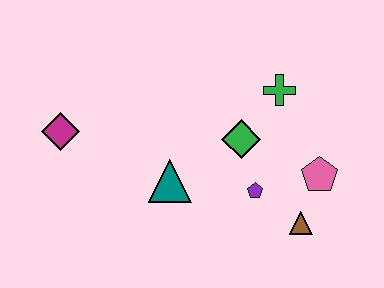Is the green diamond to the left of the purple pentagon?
Yes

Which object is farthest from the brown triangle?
The magenta diamond is farthest from the brown triangle.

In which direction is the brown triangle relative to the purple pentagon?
The brown triangle is to the right of the purple pentagon.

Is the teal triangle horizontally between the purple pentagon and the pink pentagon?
No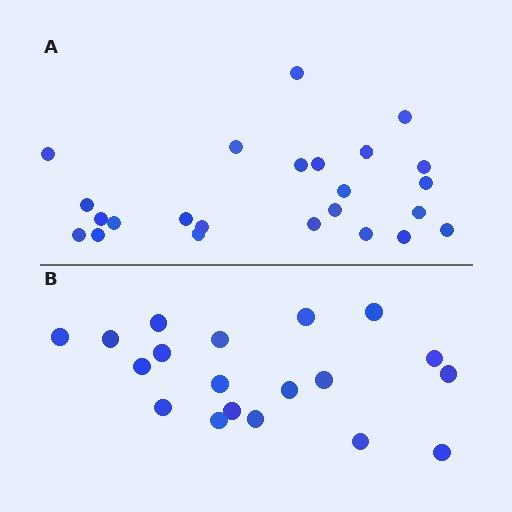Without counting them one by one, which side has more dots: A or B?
Region A (the top region) has more dots.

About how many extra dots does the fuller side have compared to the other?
Region A has about 5 more dots than region B.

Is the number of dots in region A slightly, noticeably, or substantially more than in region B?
Region A has noticeably more, but not dramatically so. The ratio is roughly 1.3 to 1.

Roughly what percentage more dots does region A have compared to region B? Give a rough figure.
About 25% more.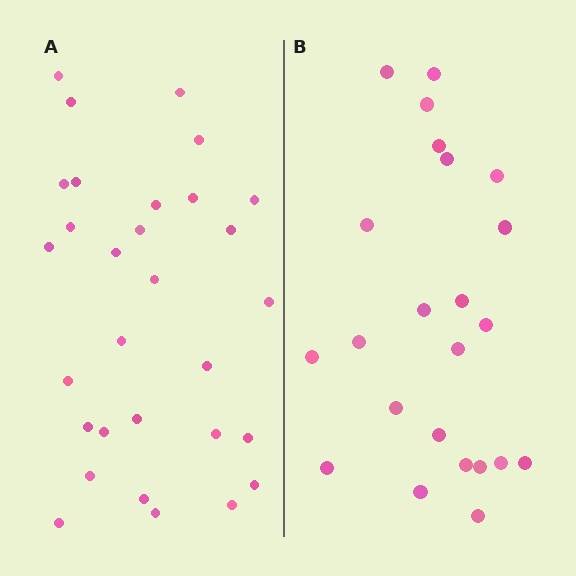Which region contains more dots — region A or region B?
Region A (the left region) has more dots.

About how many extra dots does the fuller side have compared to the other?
Region A has roughly 8 or so more dots than region B.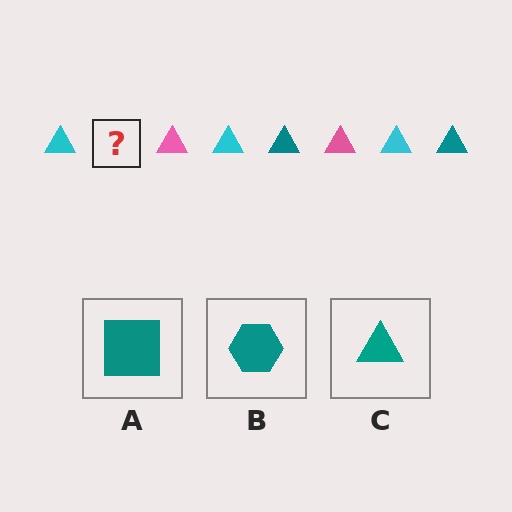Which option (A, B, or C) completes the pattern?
C.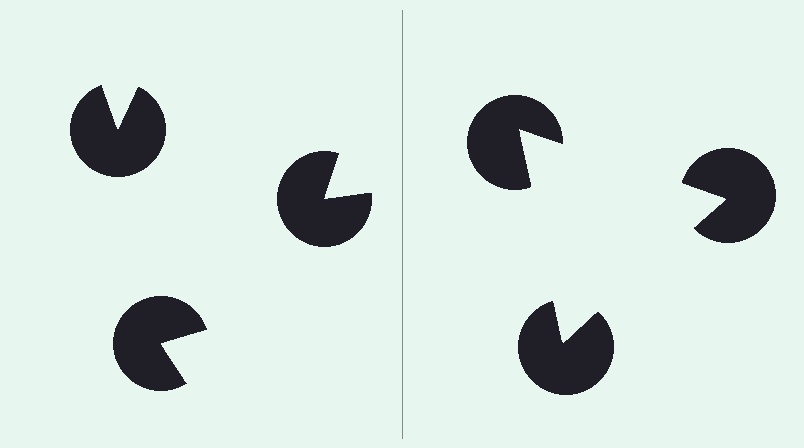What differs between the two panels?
The pac-man discs are positioned identically on both sides; only the wedge orientations differ. On the right they align to a triangle; on the left they are misaligned.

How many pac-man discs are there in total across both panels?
6 — 3 on each side.